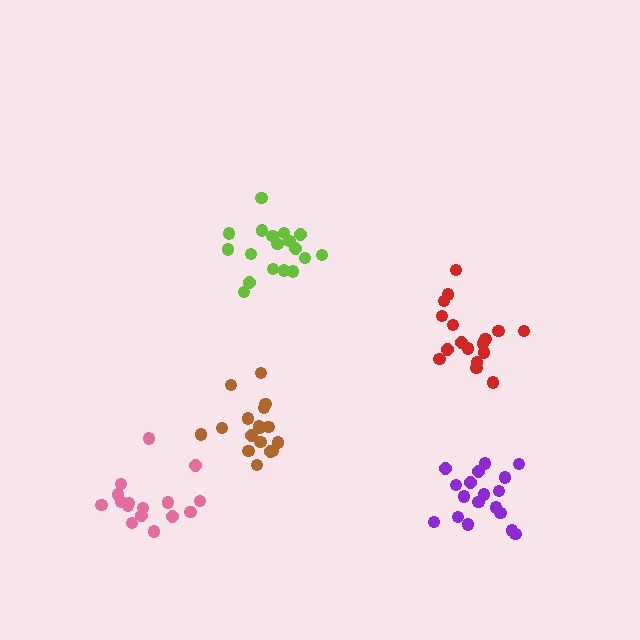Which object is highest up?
The lime cluster is topmost.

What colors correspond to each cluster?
The clusters are colored: brown, red, pink, lime, purple.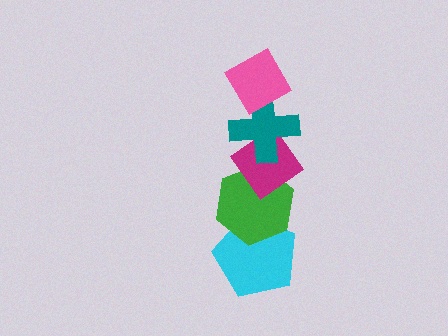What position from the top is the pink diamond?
The pink diamond is 1st from the top.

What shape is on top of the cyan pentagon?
The green hexagon is on top of the cyan pentagon.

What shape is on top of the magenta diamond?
The teal cross is on top of the magenta diamond.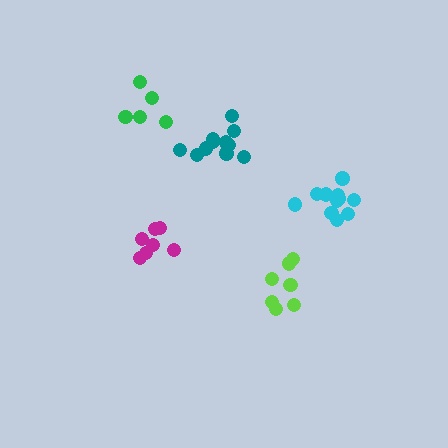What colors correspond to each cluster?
The clusters are colored: teal, lime, green, magenta, cyan.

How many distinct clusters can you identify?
There are 5 distinct clusters.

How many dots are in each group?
Group 1: 11 dots, Group 2: 7 dots, Group 3: 5 dots, Group 4: 7 dots, Group 5: 11 dots (41 total).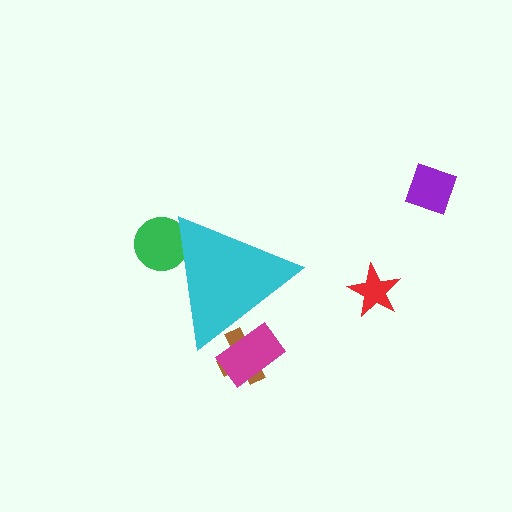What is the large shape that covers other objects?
A cyan triangle.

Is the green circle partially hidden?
Yes, the green circle is partially hidden behind the cyan triangle.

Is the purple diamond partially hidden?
No, the purple diamond is fully visible.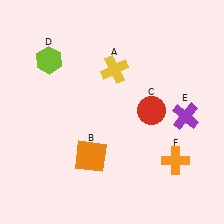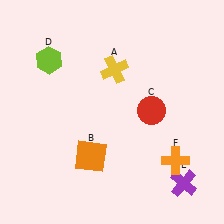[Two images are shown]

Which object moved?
The purple cross (E) moved down.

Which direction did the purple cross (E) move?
The purple cross (E) moved down.